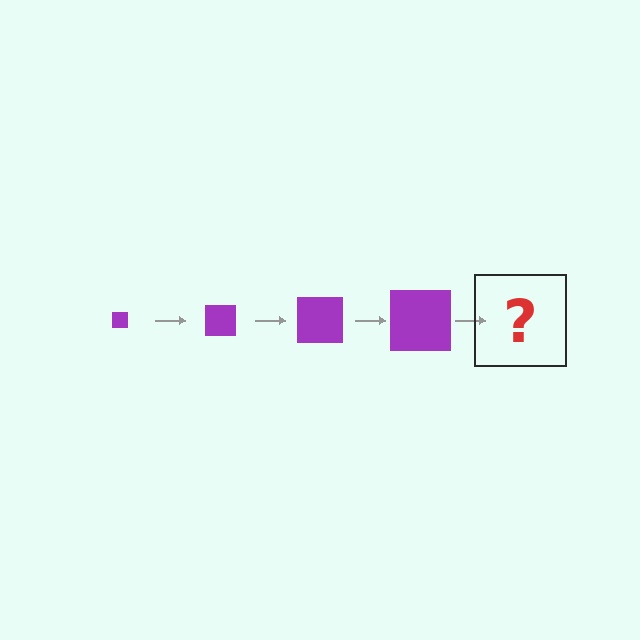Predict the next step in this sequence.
The next step is a purple square, larger than the previous one.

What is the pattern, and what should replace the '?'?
The pattern is that the square gets progressively larger each step. The '?' should be a purple square, larger than the previous one.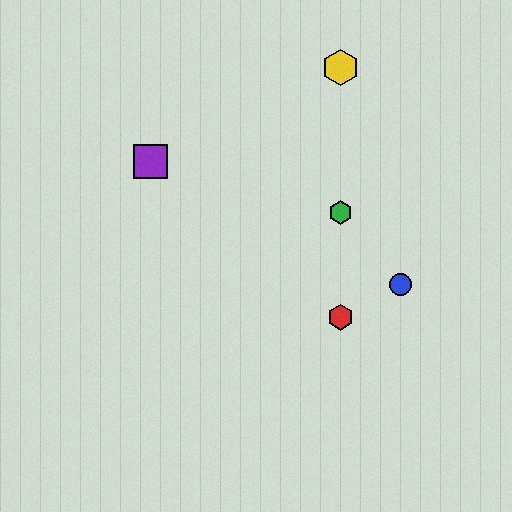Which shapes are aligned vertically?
The red hexagon, the green hexagon, the yellow hexagon are aligned vertically.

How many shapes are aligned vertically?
3 shapes (the red hexagon, the green hexagon, the yellow hexagon) are aligned vertically.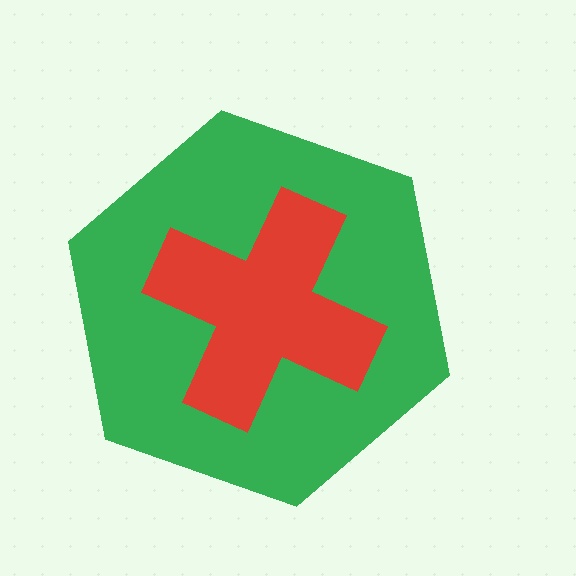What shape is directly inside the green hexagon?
The red cross.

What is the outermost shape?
The green hexagon.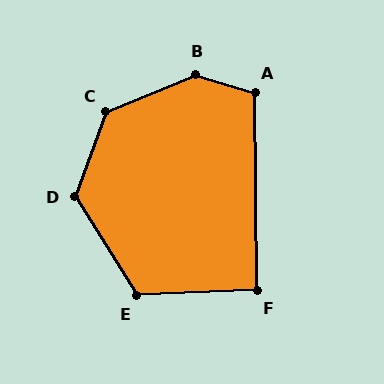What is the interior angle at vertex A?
Approximately 108 degrees (obtuse).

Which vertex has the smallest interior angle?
F, at approximately 92 degrees.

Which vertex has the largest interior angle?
B, at approximately 140 degrees.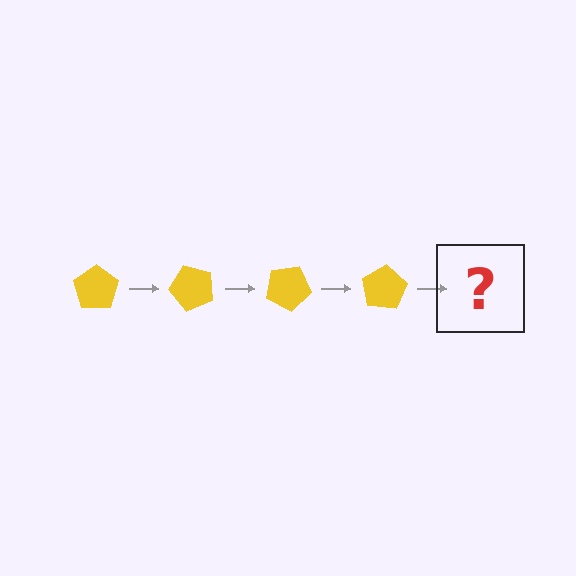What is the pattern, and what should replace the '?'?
The pattern is that the pentagon rotates 50 degrees each step. The '?' should be a yellow pentagon rotated 200 degrees.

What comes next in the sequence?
The next element should be a yellow pentagon rotated 200 degrees.